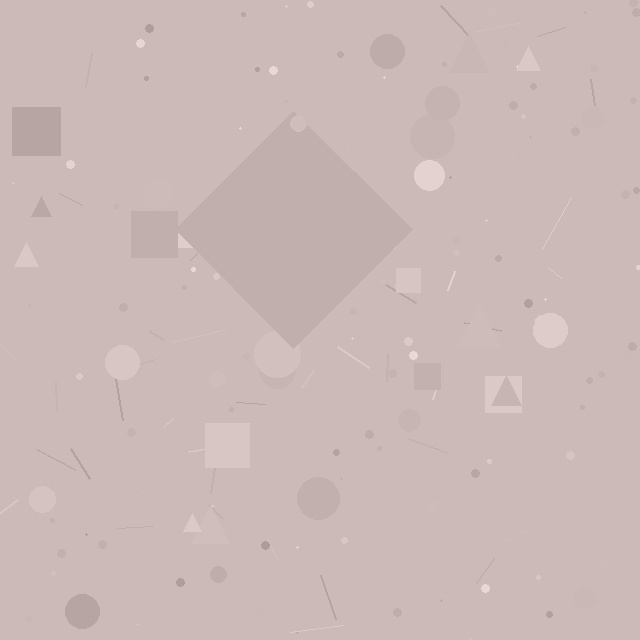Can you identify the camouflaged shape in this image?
The camouflaged shape is a diamond.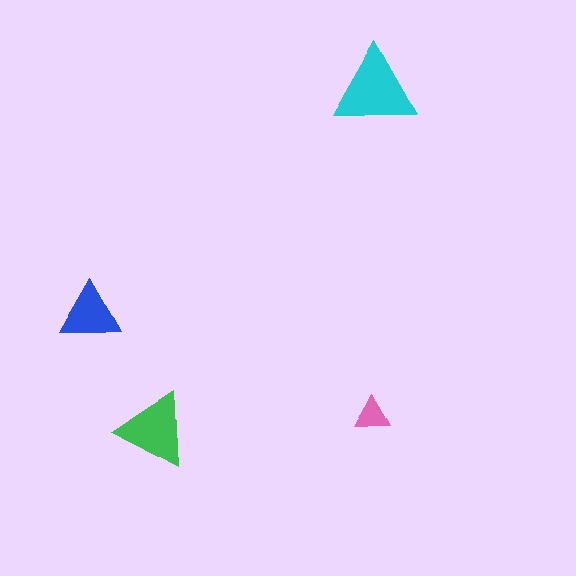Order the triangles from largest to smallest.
the cyan one, the green one, the blue one, the pink one.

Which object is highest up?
The cyan triangle is topmost.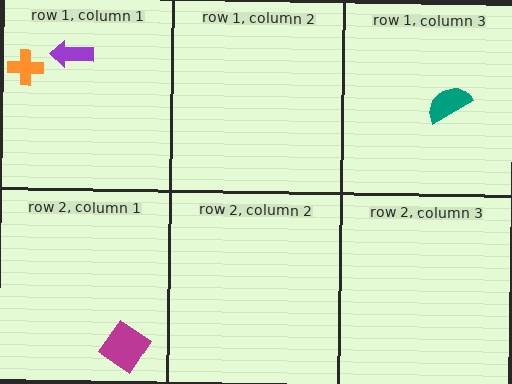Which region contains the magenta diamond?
The row 2, column 1 region.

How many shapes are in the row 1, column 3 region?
1.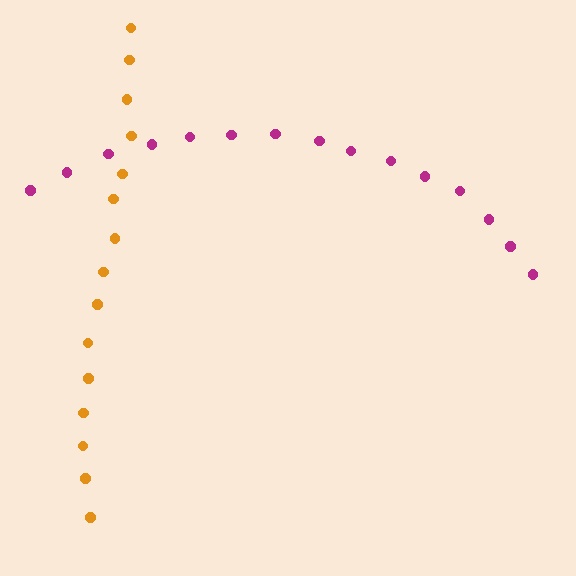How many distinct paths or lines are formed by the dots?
There are 2 distinct paths.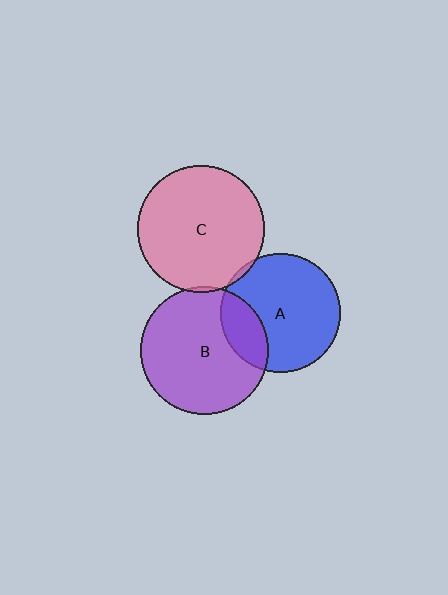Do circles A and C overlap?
Yes.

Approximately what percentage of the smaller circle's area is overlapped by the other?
Approximately 5%.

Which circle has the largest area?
Circle B (purple).